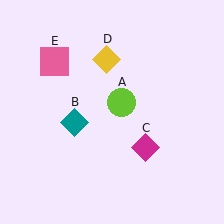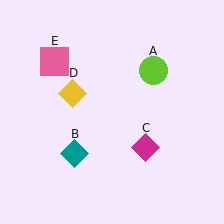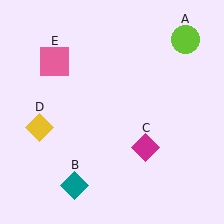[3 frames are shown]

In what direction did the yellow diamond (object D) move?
The yellow diamond (object D) moved down and to the left.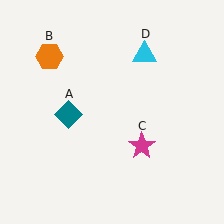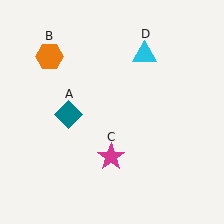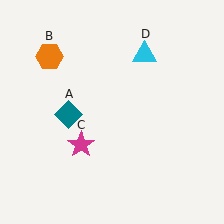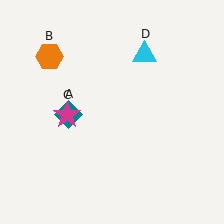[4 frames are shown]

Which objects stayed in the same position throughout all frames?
Teal diamond (object A) and orange hexagon (object B) and cyan triangle (object D) remained stationary.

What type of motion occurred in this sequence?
The magenta star (object C) rotated clockwise around the center of the scene.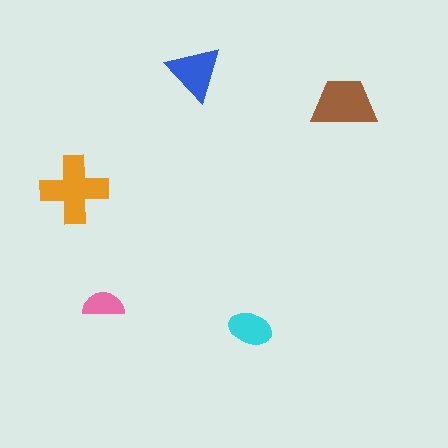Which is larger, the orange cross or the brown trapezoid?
The orange cross.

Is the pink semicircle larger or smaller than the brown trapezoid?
Smaller.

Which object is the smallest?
The pink semicircle.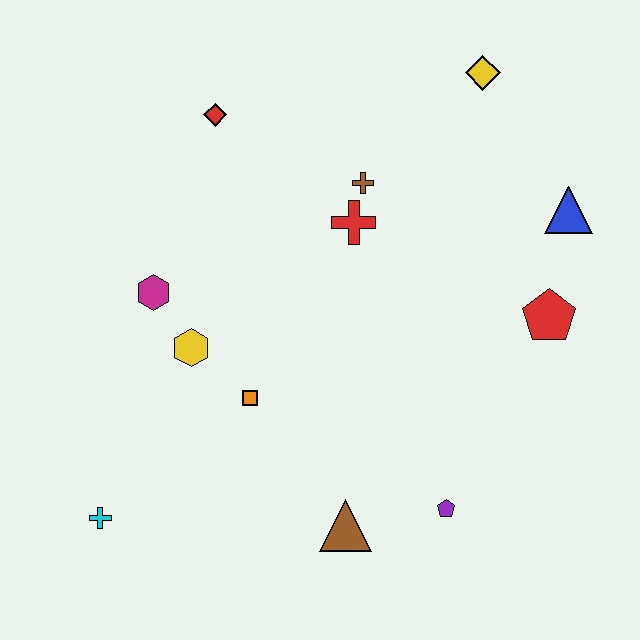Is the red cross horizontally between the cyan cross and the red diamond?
No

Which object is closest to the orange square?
The yellow hexagon is closest to the orange square.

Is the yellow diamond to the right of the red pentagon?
No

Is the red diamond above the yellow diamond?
No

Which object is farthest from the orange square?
The yellow diamond is farthest from the orange square.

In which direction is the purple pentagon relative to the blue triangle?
The purple pentagon is below the blue triangle.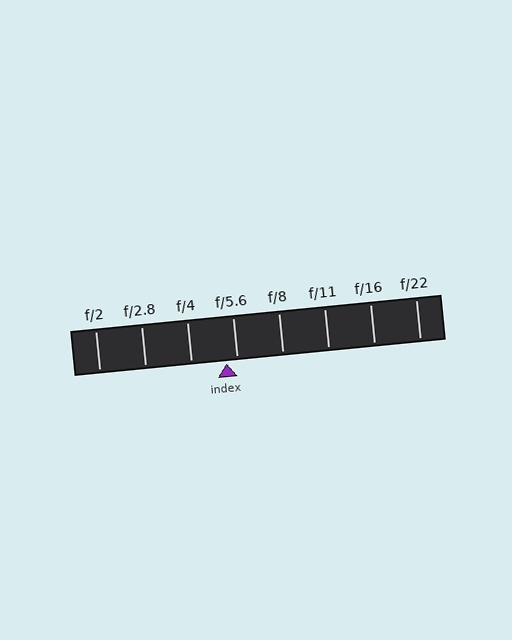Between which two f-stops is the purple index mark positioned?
The index mark is between f/4 and f/5.6.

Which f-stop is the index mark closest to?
The index mark is closest to f/5.6.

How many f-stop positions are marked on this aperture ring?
There are 8 f-stop positions marked.